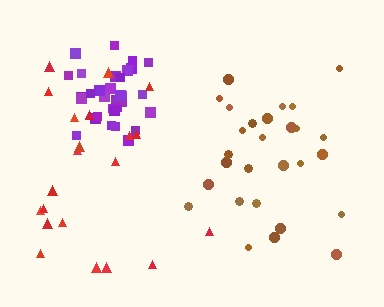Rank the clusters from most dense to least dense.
purple, brown, red.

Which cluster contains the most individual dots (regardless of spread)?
Purple (32).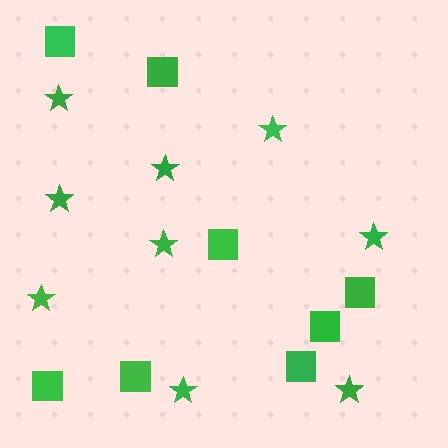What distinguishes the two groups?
There are 2 groups: one group of stars (9) and one group of squares (8).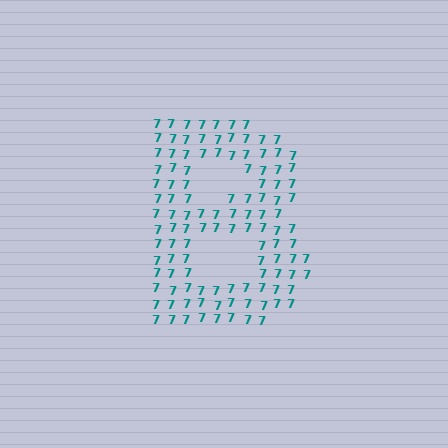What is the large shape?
The large shape is the letter B.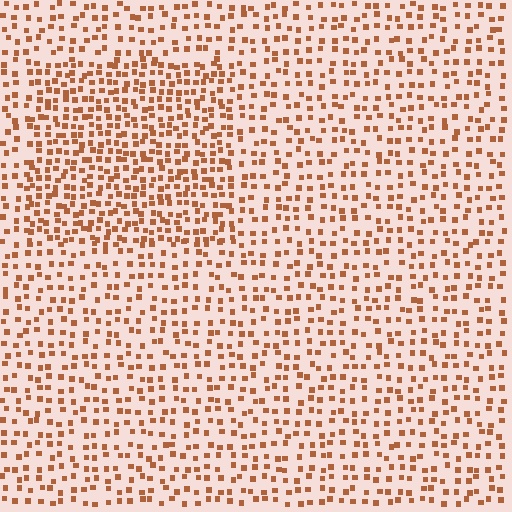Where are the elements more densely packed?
The elements are more densely packed inside the rectangle boundary.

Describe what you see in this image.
The image contains small brown elements arranged at two different densities. A rectangle-shaped region is visible where the elements are more densely packed than the surrounding area.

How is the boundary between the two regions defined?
The boundary is defined by a change in element density (approximately 1.7x ratio). All elements are the same color, size, and shape.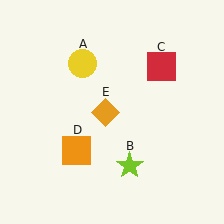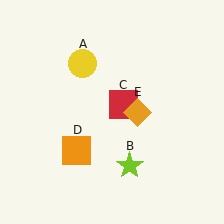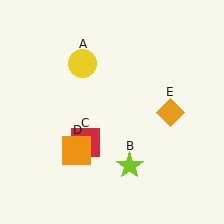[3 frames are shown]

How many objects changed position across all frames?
2 objects changed position: red square (object C), orange diamond (object E).